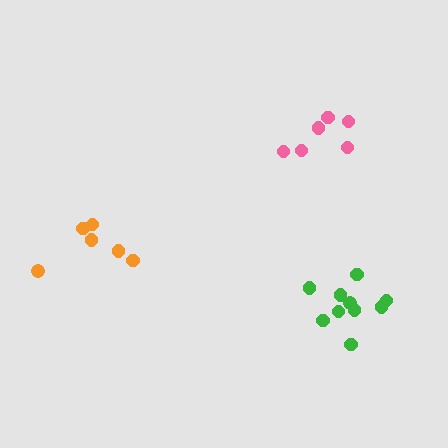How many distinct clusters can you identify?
There are 3 distinct clusters.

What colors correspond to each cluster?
The clusters are colored: pink, green, orange.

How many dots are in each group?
Group 1: 6 dots, Group 2: 10 dots, Group 3: 6 dots (22 total).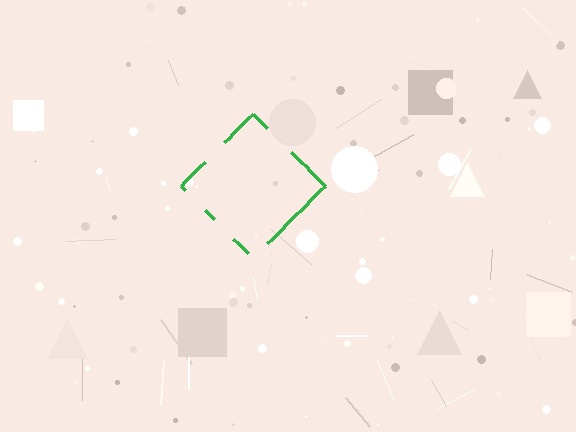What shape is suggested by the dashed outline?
The dashed outline suggests a diamond.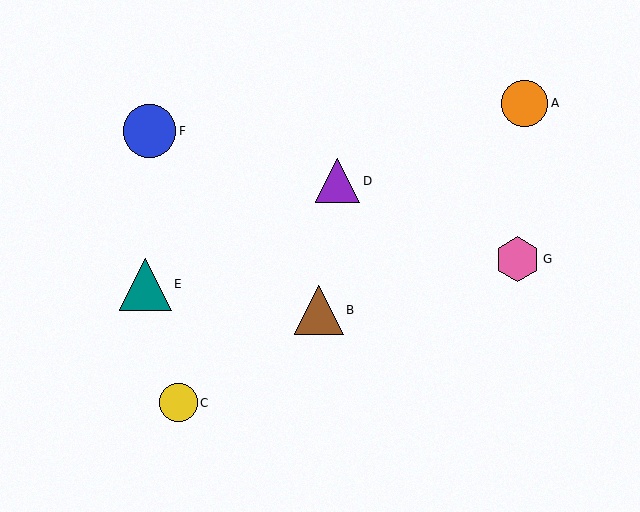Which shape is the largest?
The blue circle (labeled F) is the largest.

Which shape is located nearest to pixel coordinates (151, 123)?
The blue circle (labeled F) at (149, 131) is nearest to that location.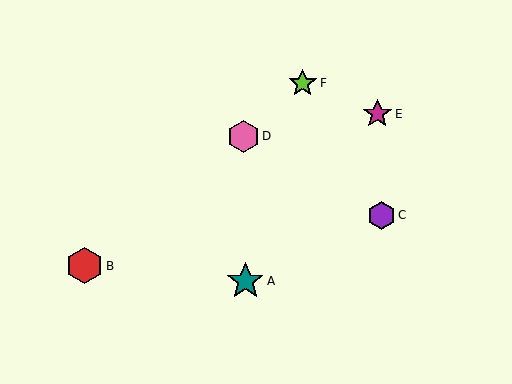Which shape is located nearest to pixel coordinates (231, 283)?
The teal star (labeled A) at (245, 281) is nearest to that location.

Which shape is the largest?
The teal star (labeled A) is the largest.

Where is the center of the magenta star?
The center of the magenta star is at (377, 114).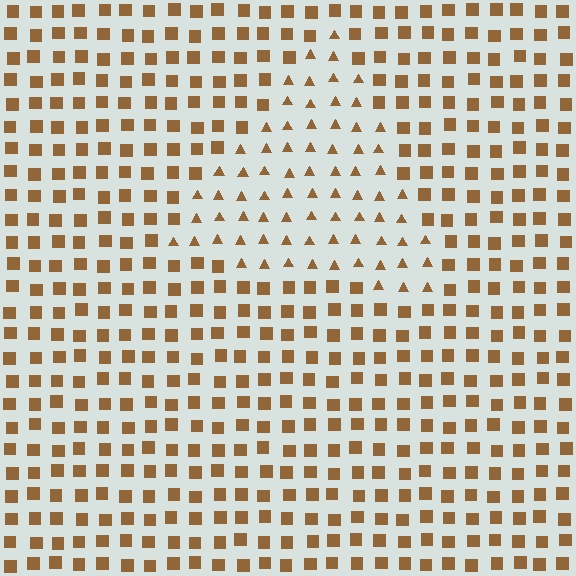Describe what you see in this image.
The image is filled with small brown elements arranged in a uniform grid. A triangle-shaped region contains triangles, while the surrounding area contains squares. The boundary is defined purely by the change in element shape.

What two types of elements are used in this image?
The image uses triangles inside the triangle region and squares outside it.